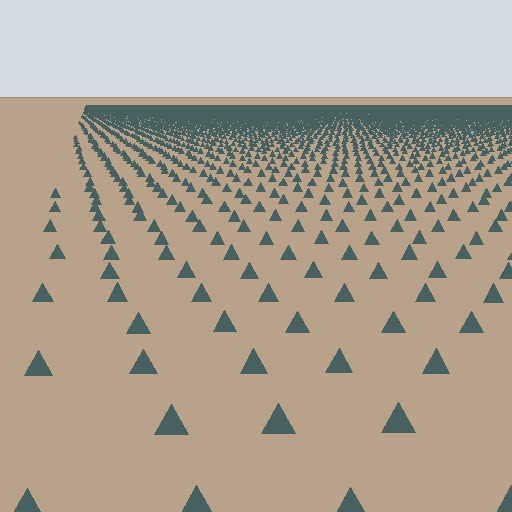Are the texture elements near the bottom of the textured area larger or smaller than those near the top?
Larger. Near the bottom, elements are closer to the viewer and appear at a bigger on-screen size.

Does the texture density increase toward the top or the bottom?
Density increases toward the top.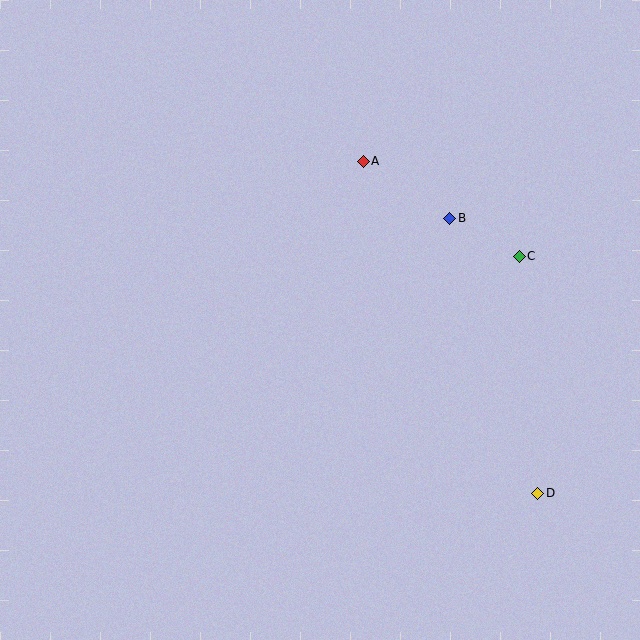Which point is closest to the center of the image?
Point A at (363, 161) is closest to the center.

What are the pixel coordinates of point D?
Point D is at (538, 493).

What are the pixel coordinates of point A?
Point A is at (363, 161).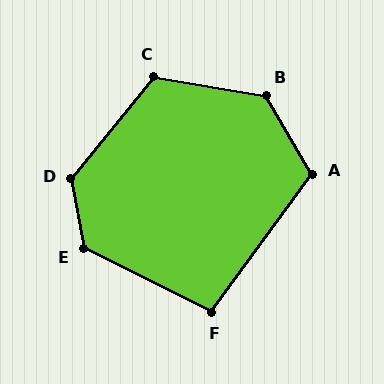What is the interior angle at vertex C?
Approximately 119 degrees (obtuse).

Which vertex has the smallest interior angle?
F, at approximately 99 degrees.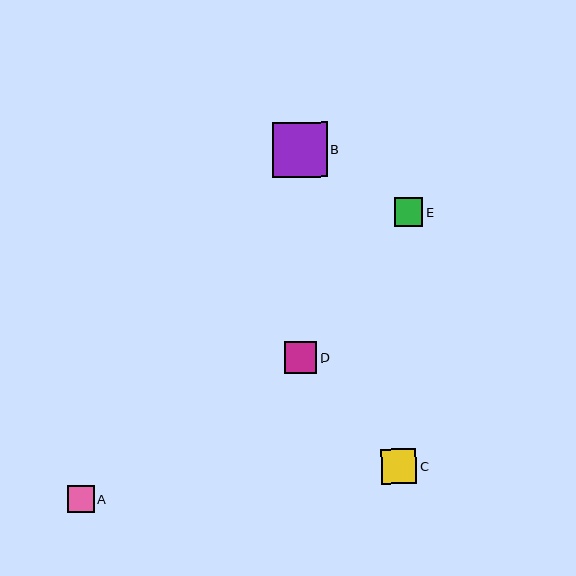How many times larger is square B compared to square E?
Square B is approximately 1.9 times the size of square E.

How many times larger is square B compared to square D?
Square B is approximately 1.7 times the size of square D.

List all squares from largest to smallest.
From largest to smallest: B, C, D, E, A.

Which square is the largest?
Square B is the largest with a size of approximately 55 pixels.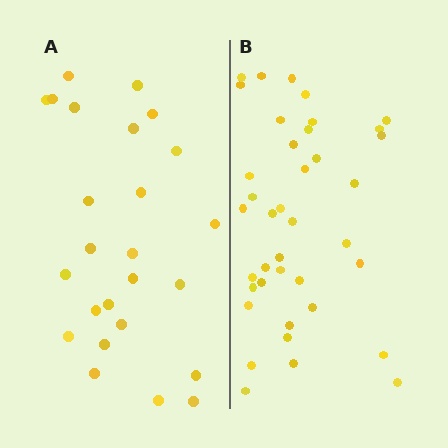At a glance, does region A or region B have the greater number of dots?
Region B (the right region) has more dots.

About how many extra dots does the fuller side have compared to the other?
Region B has approximately 15 more dots than region A.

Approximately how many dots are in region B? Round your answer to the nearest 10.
About 40 dots. (The exact count is 39, which rounds to 40.)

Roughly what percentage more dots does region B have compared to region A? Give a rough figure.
About 55% more.